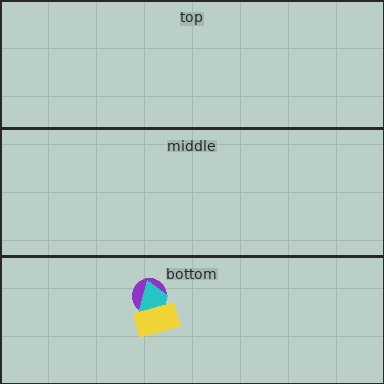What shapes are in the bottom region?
The purple circle, the cyan trapezoid, the yellow rectangle.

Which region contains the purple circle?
The bottom region.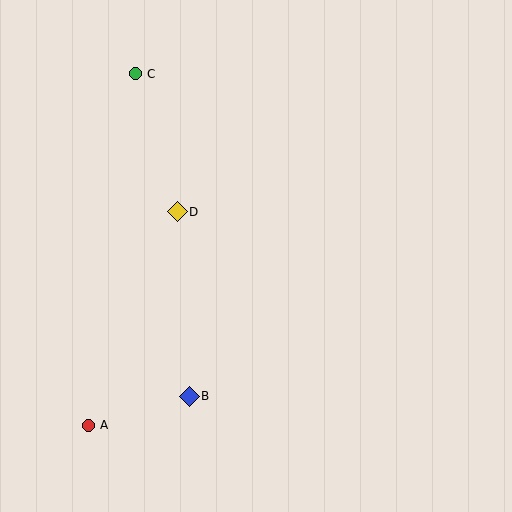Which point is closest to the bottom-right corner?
Point B is closest to the bottom-right corner.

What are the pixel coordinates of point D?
Point D is at (177, 212).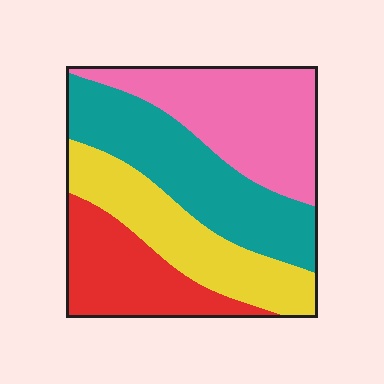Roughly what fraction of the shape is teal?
Teal takes up about one quarter (1/4) of the shape.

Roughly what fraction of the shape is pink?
Pink covers 28% of the shape.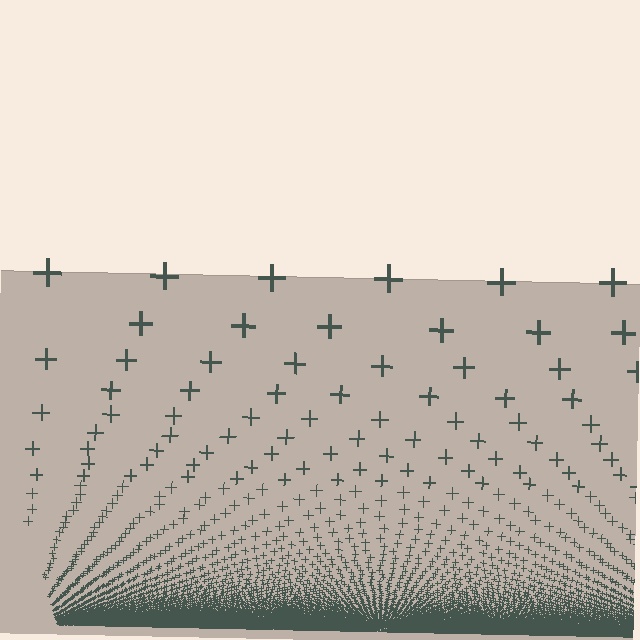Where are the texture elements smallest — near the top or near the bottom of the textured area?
Near the bottom.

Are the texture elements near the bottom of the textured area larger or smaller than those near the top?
Smaller. The gradient is inverted — elements near the bottom are smaller and denser.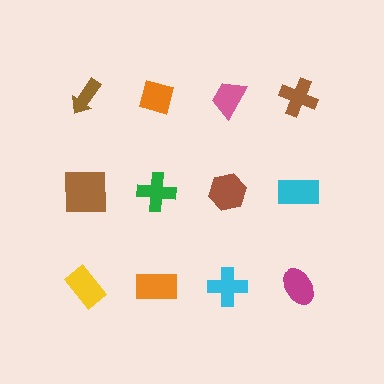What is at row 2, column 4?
A cyan rectangle.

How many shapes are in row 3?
4 shapes.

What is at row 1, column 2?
An orange diamond.